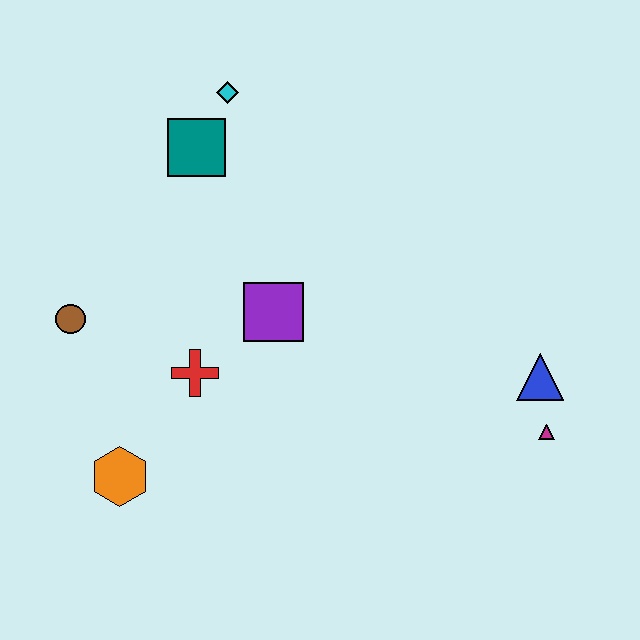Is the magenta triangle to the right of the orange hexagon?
Yes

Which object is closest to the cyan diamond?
The teal square is closest to the cyan diamond.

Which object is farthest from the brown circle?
The magenta triangle is farthest from the brown circle.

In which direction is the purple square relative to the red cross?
The purple square is to the right of the red cross.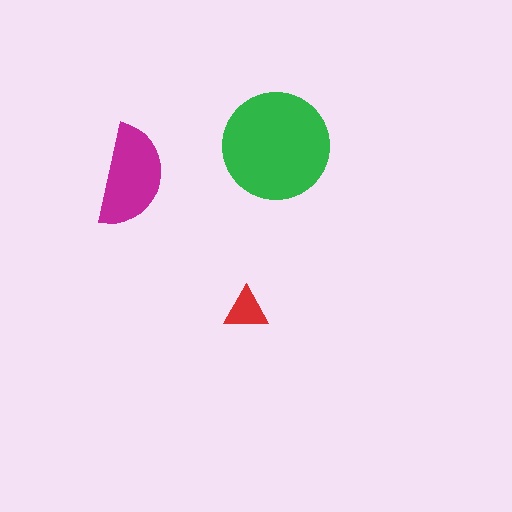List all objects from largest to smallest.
The green circle, the magenta semicircle, the red triangle.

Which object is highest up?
The green circle is topmost.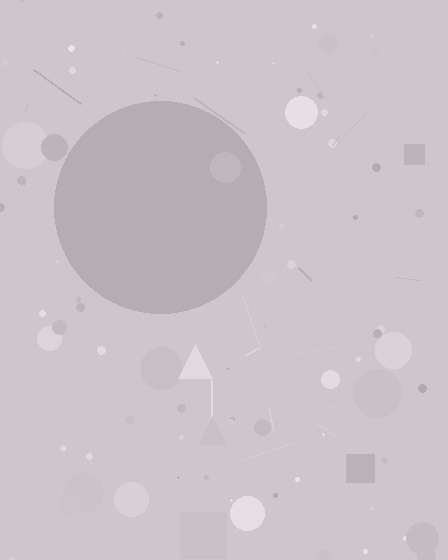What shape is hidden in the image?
A circle is hidden in the image.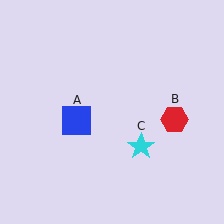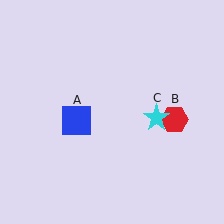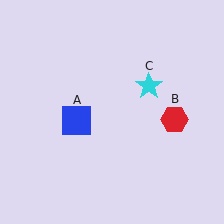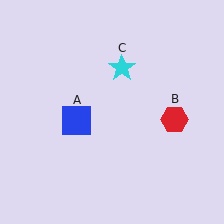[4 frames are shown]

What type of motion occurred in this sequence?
The cyan star (object C) rotated counterclockwise around the center of the scene.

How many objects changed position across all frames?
1 object changed position: cyan star (object C).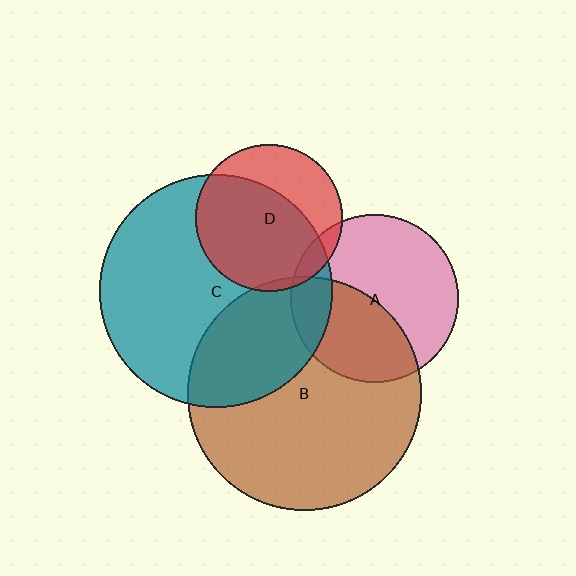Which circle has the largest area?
Circle B (brown).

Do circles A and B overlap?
Yes.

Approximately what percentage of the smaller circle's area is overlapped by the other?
Approximately 40%.